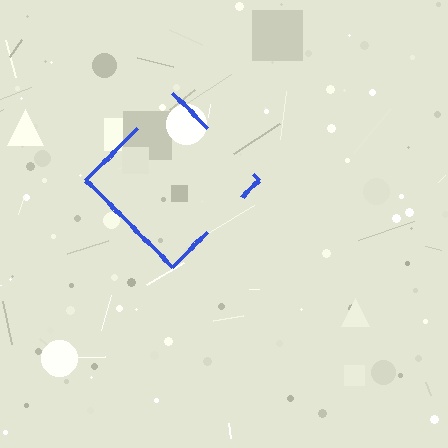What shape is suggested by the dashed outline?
The dashed outline suggests a diamond.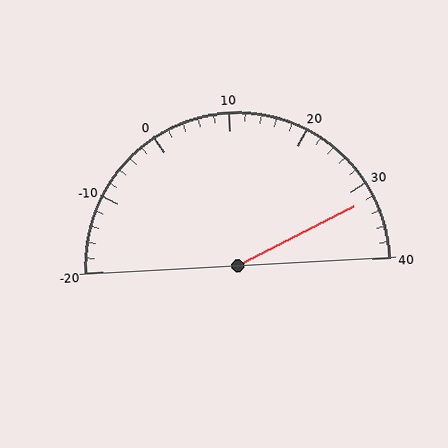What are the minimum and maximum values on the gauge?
The gauge ranges from -20 to 40.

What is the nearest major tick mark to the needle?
The nearest major tick mark is 30.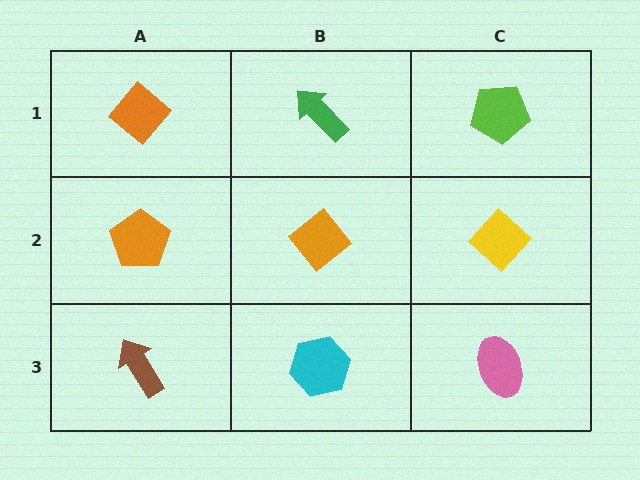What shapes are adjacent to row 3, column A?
An orange pentagon (row 2, column A), a cyan hexagon (row 3, column B).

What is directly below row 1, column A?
An orange pentagon.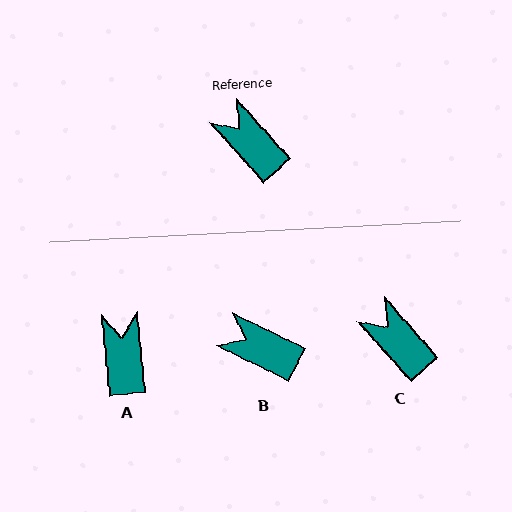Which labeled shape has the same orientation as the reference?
C.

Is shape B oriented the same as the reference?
No, it is off by about 23 degrees.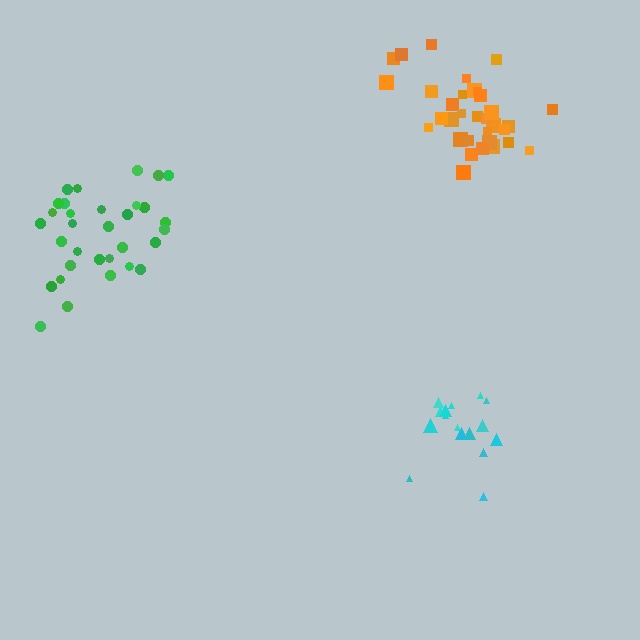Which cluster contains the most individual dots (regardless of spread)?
Orange (33).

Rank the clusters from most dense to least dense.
orange, green, cyan.